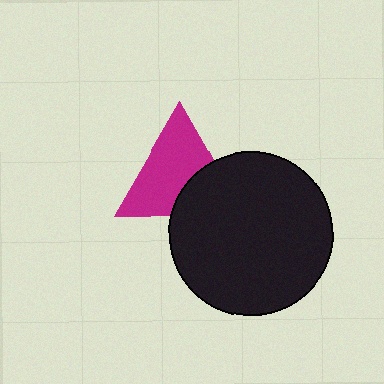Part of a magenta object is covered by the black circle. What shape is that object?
It is a triangle.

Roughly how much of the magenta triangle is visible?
Most of it is visible (roughly 67%).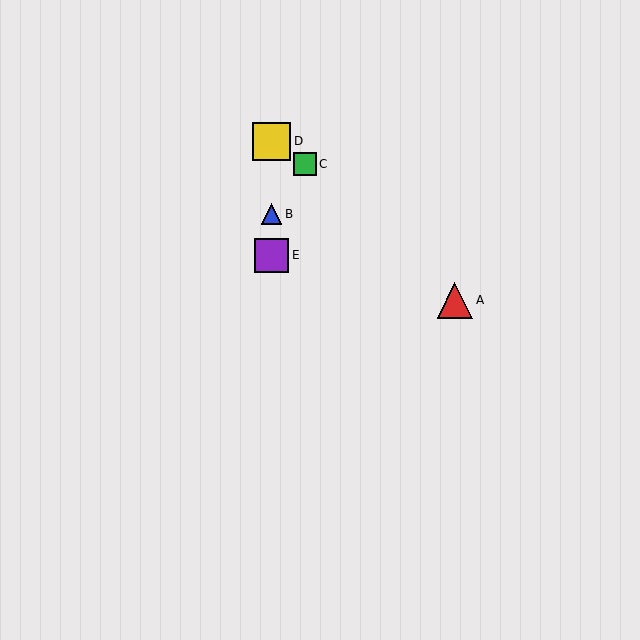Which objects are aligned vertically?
Objects B, D, E are aligned vertically.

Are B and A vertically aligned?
No, B is at x≈272 and A is at x≈455.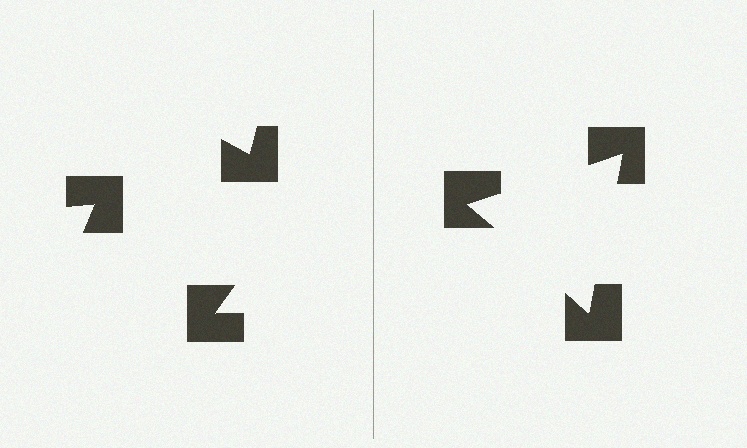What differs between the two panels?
The notched squares are positioned identically on both sides; only the wedge orientations differ. On the right they align to a triangle; on the left they are misaligned.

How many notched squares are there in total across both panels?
6 — 3 on each side.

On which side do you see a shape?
An illusory triangle appears on the right side. On the left side the wedge cuts are rotated, so no coherent shape forms.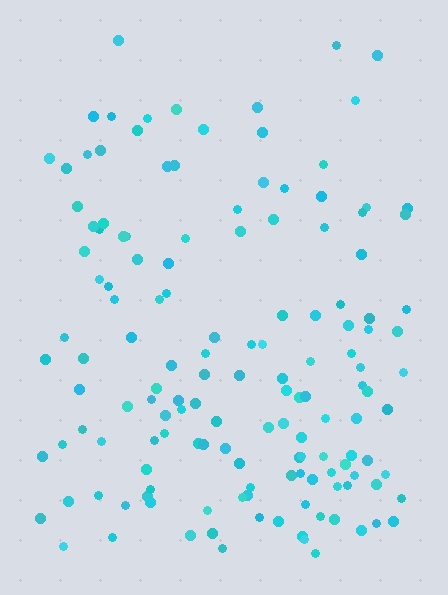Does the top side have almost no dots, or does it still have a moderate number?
Still a moderate number, just noticeably fewer than the bottom.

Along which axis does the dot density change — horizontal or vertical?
Vertical.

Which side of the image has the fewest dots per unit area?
The top.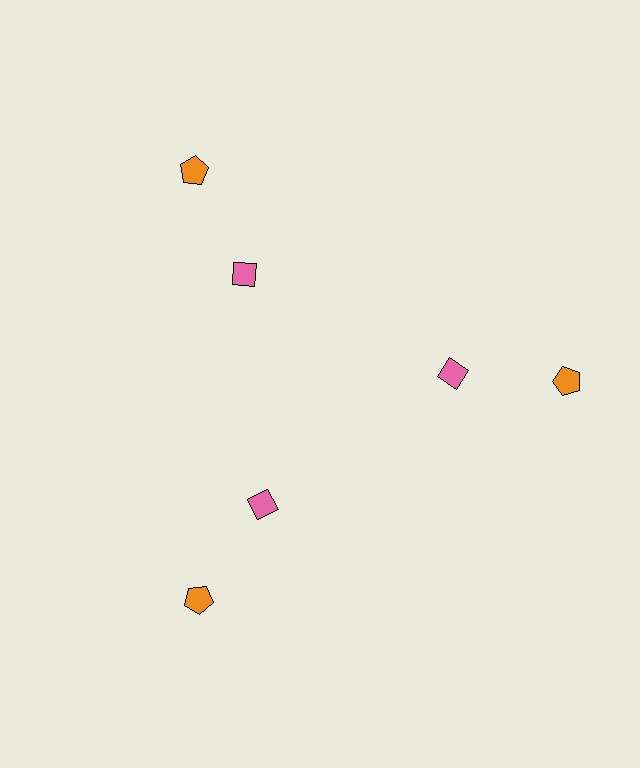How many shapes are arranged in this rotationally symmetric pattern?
There are 6 shapes, arranged in 3 groups of 2.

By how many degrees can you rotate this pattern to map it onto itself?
The pattern maps onto itself every 120 degrees of rotation.